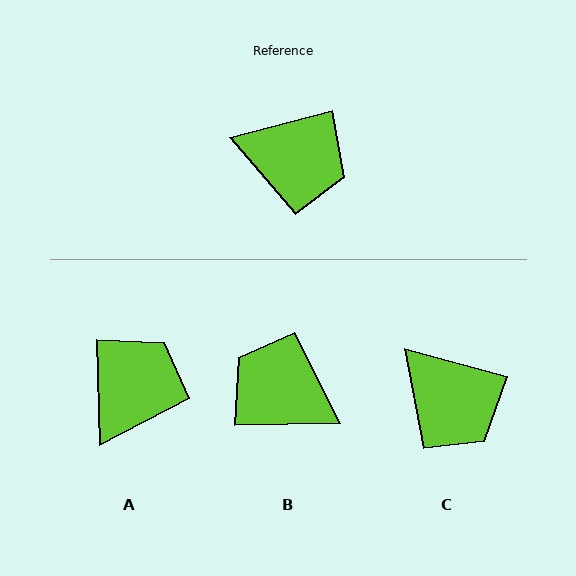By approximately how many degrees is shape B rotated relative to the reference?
Approximately 167 degrees counter-clockwise.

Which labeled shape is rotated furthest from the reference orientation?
B, about 167 degrees away.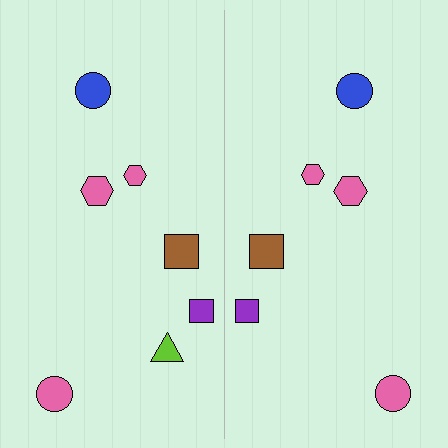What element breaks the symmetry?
A lime triangle is missing from the right side.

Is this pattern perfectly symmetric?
No, the pattern is not perfectly symmetric. A lime triangle is missing from the right side.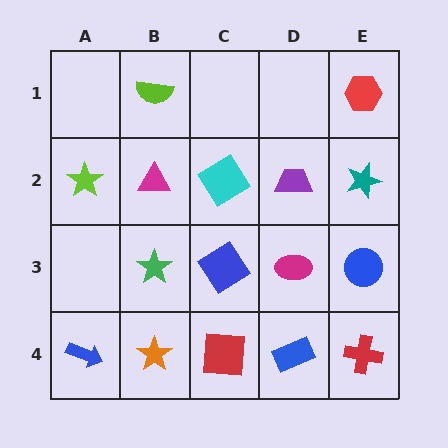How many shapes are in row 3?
4 shapes.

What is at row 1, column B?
A lime semicircle.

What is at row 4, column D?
A blue rectangle.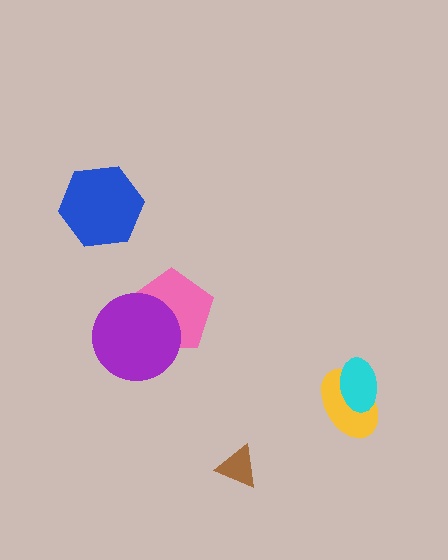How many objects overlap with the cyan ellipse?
1 object overlaps with the cyan ellipse.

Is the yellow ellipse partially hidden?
Yes, it is partially covered by another shape.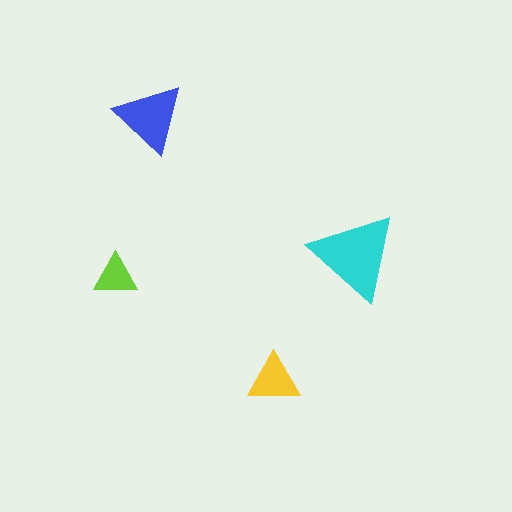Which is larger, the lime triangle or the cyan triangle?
The cyan one.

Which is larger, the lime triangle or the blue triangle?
The blue one.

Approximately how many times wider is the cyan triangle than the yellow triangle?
About 1.5 times wider.